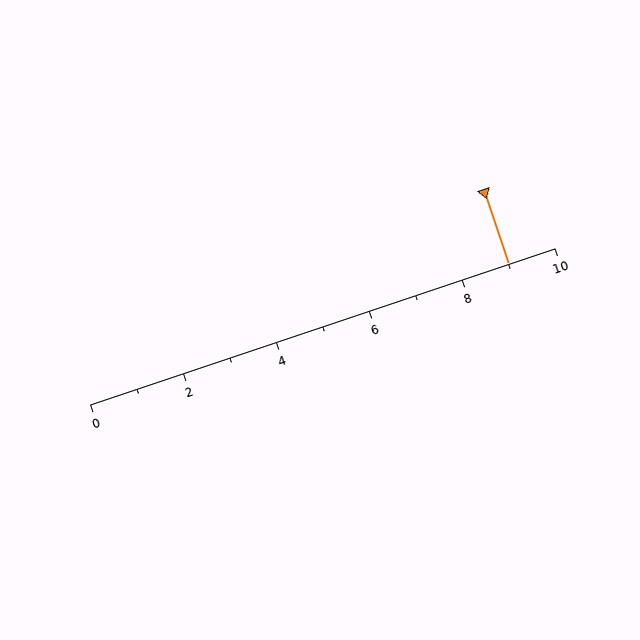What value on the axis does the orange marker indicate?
The marker indicates approximately 9.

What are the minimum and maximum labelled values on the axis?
The axis runs from 0 to 10.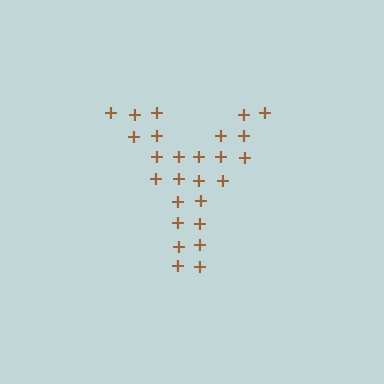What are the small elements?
The small elements are plus signs.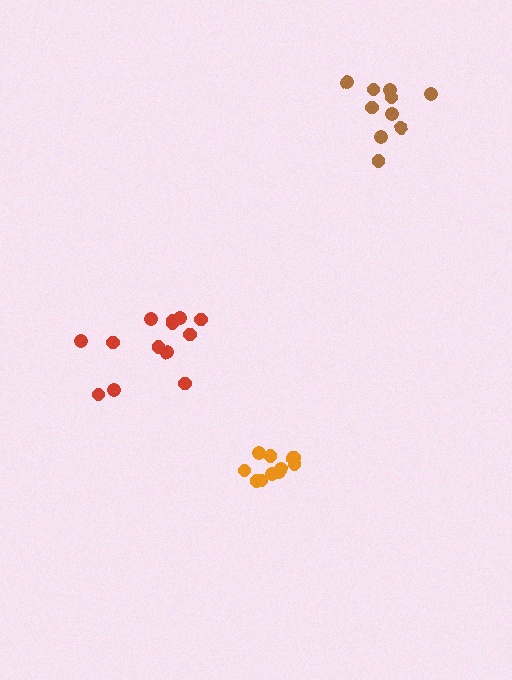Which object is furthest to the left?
The red cluster is leftmost.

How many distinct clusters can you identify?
There are 3 distinct clusters.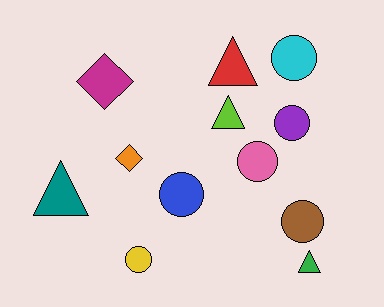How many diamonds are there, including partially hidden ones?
There are 2 diamonds.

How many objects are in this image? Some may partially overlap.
There are 12 objects.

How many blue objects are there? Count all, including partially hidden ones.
There is 1 blue object.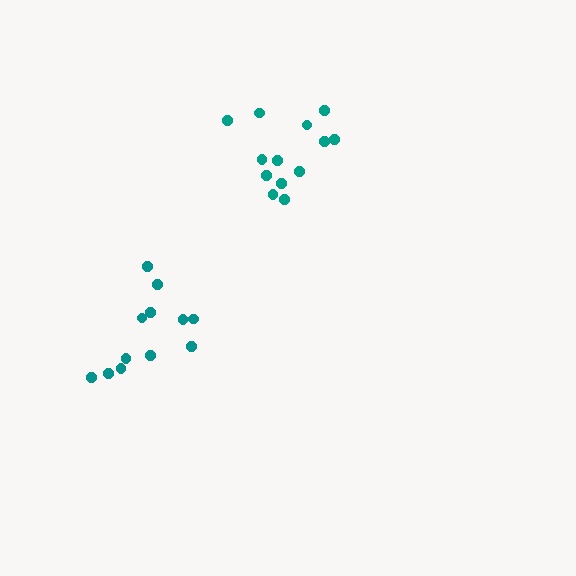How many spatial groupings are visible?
There are 2 spatial groupings.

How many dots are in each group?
Group 1: 13 dots, Group 2: 12 dots (25 total).